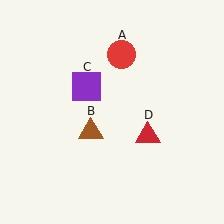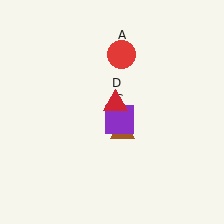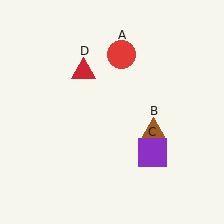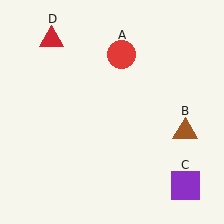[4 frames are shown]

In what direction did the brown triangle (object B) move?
The brown triangle (object B) moved right.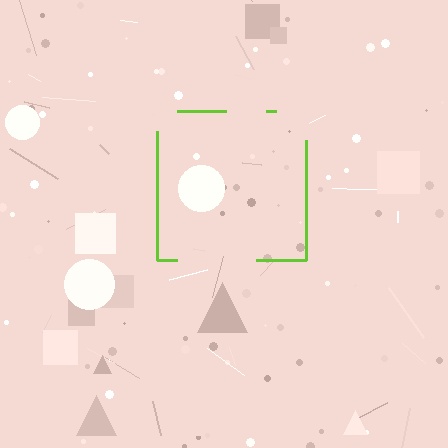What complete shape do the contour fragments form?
The contour fragments form a square.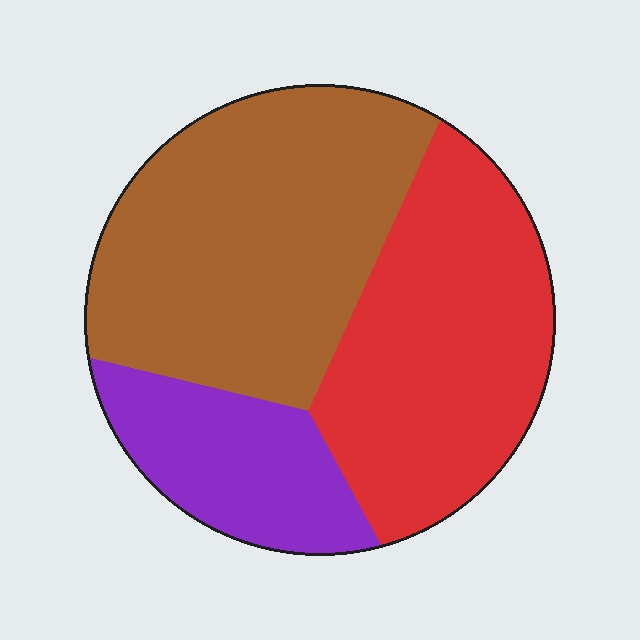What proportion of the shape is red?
Red takes up about three eighths (3/8) of the shape.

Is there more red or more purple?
Red.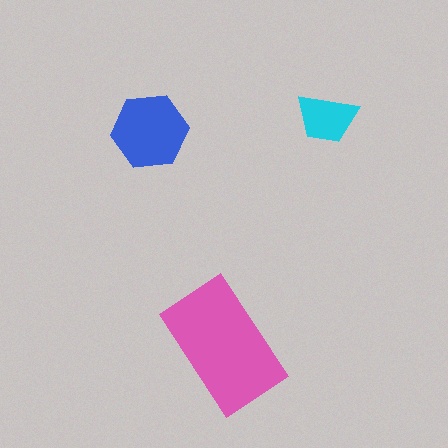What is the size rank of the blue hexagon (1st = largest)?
2nd.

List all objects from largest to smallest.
The pink rectangle, the blue hexagon, the cyan trapezoid.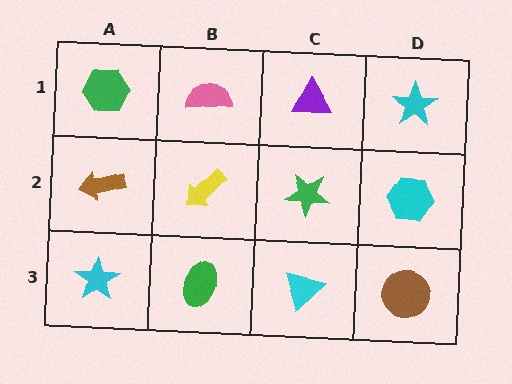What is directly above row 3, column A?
A brown arrow.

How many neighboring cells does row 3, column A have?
2.